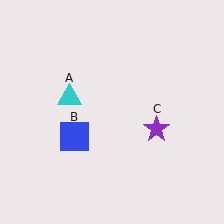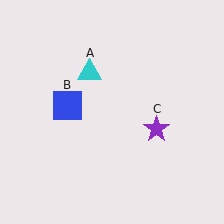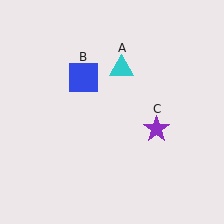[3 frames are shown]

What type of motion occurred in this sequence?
The cyan triangle (object A), blue square (object B) rotated clockwise around the center of the scene.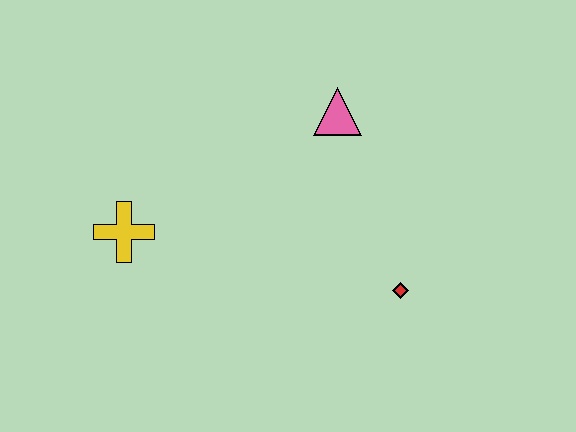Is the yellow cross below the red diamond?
No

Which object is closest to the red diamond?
The pink triangle is closest to the red diamond.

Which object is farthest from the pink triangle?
The yellow cross is farthest from the pink triangle.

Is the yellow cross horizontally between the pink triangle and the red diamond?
No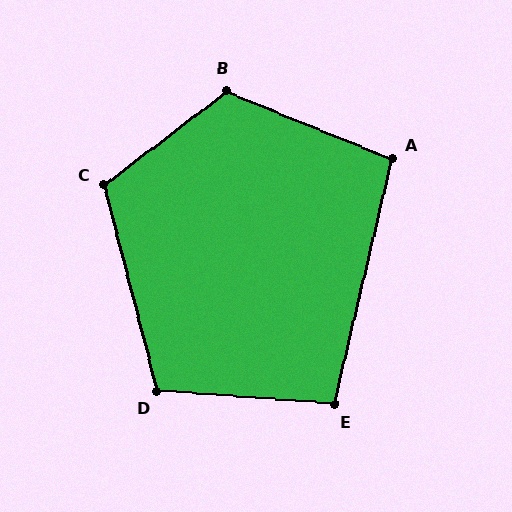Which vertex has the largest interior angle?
B, at approximately 120 degrees.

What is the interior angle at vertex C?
Approximately 113 degrees (obtuse).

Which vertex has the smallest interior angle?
A, at approximately 99 degrees.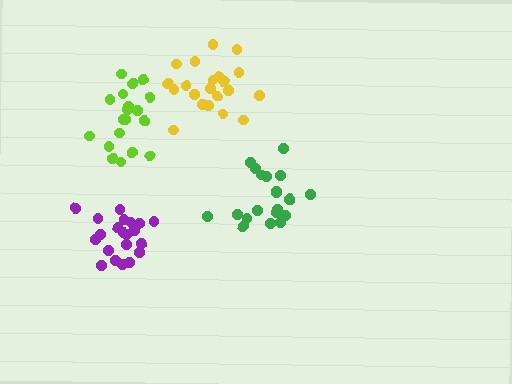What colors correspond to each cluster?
The clusters are colored: green, lime, purple, yellow.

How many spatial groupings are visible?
There are 4 spatial groupings.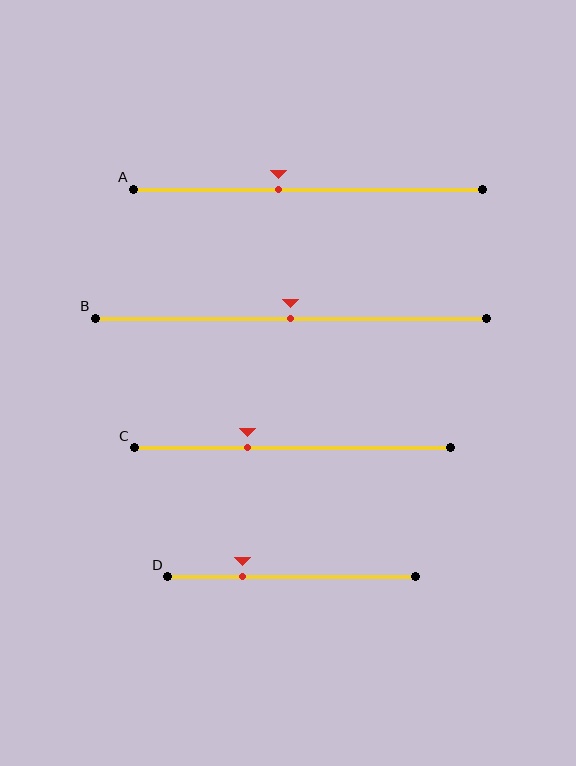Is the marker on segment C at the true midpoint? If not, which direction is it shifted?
No, the marker on segment C is shifted to the left by about 14% of the segment length.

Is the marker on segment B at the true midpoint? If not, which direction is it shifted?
Yes, the marker on segment B is at the true midpoint.